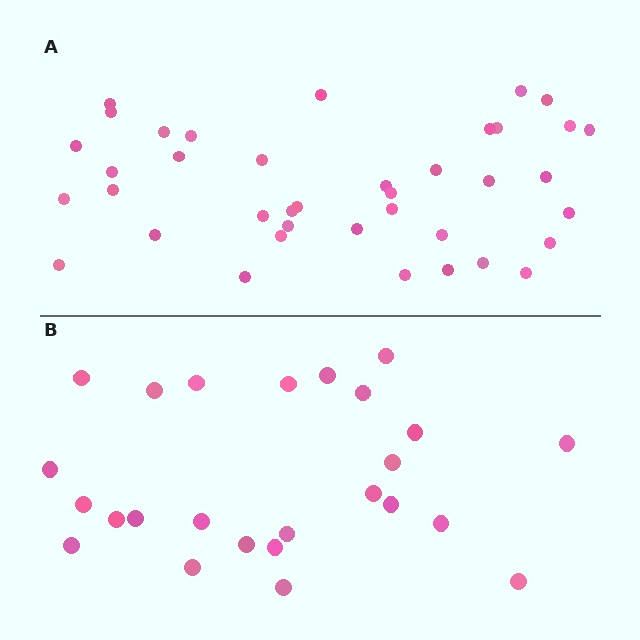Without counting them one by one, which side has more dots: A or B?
Region A (the top region) has more dots.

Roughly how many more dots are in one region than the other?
Region A has approximately 15 more dots than region B.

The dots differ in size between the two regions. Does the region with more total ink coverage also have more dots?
No. Region B has more total ink coverage because its dots are larger, but region A actually contains more individual dots. Total area can be misleading — the number of items is what matters here.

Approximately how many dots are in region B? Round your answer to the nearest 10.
About 20 dots. (The exact count is 25, which rounds to 20.)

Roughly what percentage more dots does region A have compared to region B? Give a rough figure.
About 55% more.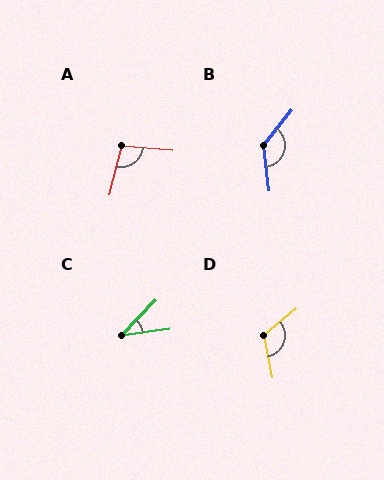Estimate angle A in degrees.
Approximately 99 degrees.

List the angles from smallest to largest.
C (37°), A (99°), D (117°), B (133°).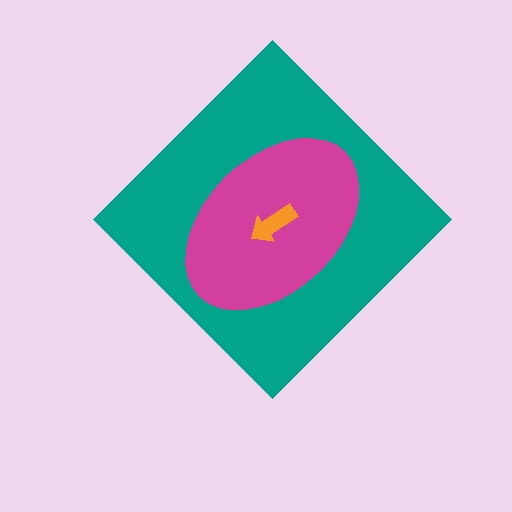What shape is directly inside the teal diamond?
The magenta ellipse.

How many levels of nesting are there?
3.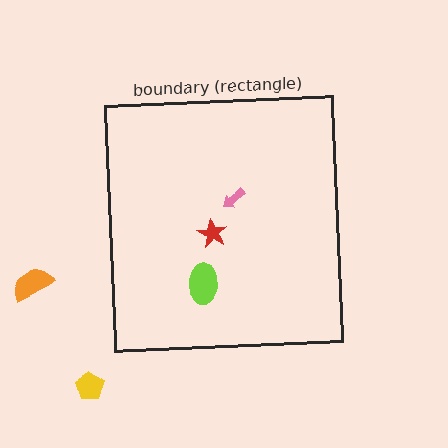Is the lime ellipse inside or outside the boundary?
Inside.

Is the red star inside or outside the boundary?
Inside.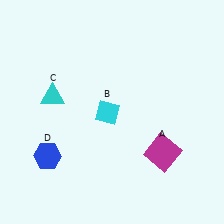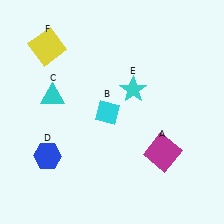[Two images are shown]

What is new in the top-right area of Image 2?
A cyan star (E) was added in the top-right area of Image 2.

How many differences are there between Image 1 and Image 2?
There are 2 differences between the two images.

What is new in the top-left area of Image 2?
A yellow square (F) was added in the top-left area of Image 2.